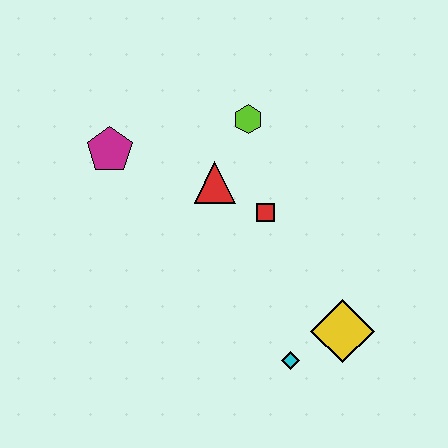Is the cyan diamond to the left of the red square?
No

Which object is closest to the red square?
The red triangle is closest to the red square.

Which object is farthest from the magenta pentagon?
The yellow diamond is farthest from the magenta pentagon.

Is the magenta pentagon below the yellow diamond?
No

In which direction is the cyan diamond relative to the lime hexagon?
The cyan diamond is below the lime hexagon.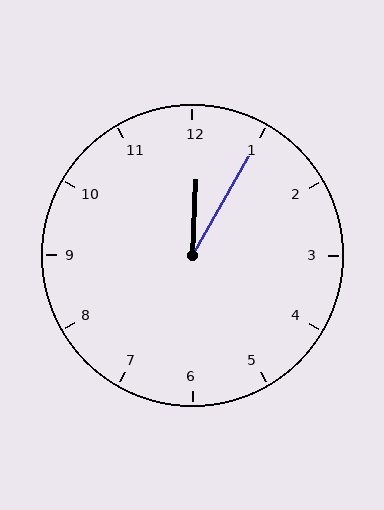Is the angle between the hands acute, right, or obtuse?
It is acute.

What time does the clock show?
12:05.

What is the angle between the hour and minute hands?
Approximately 28 degrees.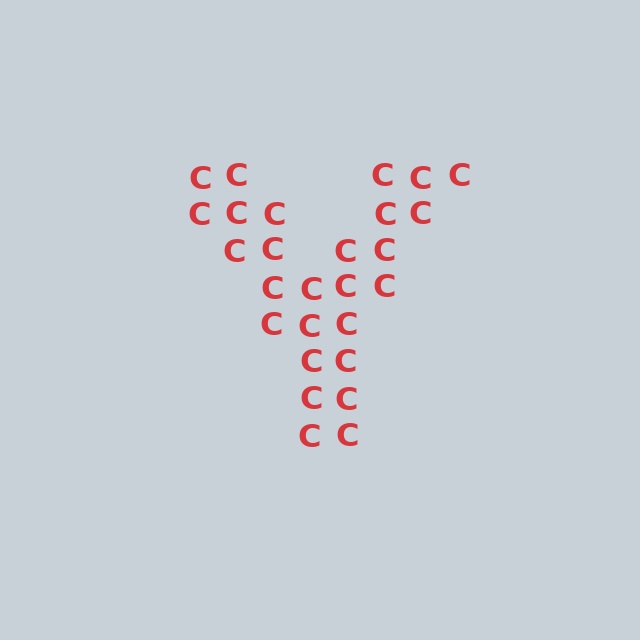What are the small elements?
The small elements are letter C's.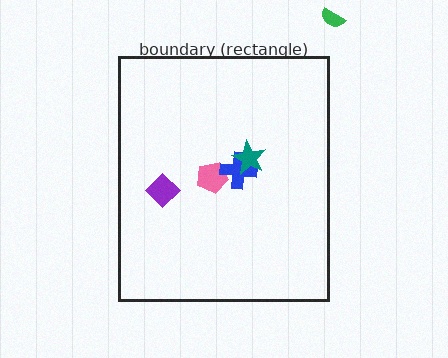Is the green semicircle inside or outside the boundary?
Outside.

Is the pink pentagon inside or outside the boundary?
Inside.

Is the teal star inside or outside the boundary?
Inside.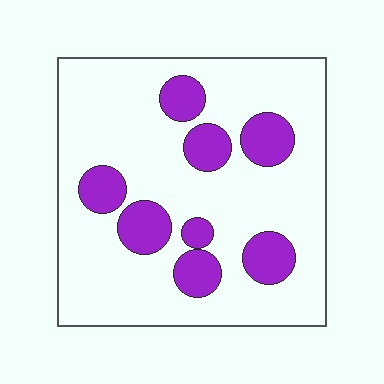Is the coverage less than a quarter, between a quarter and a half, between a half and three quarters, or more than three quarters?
Less than a quarter.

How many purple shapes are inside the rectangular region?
8.